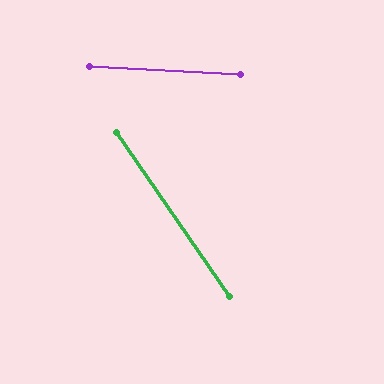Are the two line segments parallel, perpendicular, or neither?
Neither parallel nor perpendicular — they differ by about 53°.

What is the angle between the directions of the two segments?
Approximately 53 degrees.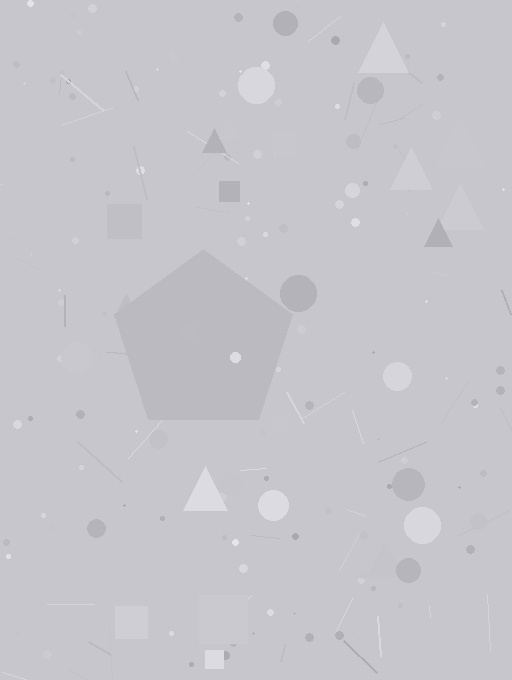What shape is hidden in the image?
A pentagon is hidden in the image.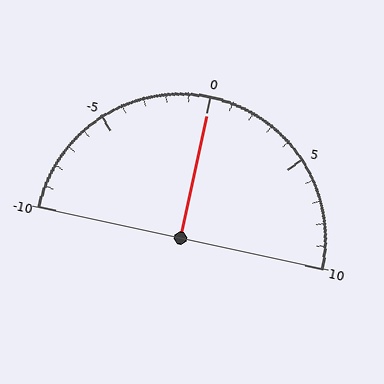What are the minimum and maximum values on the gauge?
The gauge ranges from -10 to 10.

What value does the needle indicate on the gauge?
The needle indicates approximately 0.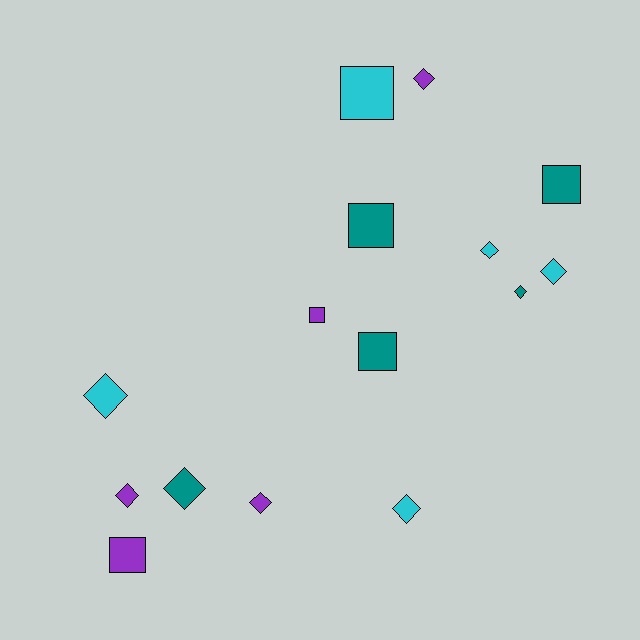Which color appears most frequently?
Purple, with 5 objects.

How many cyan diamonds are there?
There are 4 cyan diamonds.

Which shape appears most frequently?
Diamond, with 9 objects.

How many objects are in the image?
There are 15 objects.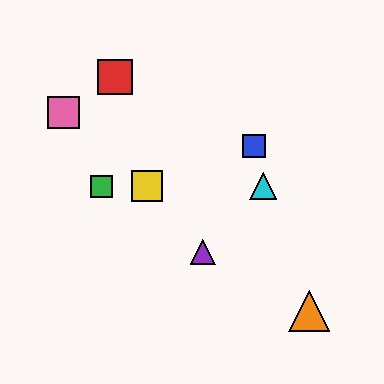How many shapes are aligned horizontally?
3 shapes (the green square, the yellow square, the cyan triangle) are aligned horizontally.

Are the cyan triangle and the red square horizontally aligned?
No, the cyan triangle is at y≈186 and the red square is at y≈77.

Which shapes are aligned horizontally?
The green square, the yellow square, the cyan triangle are aligned horizontally.